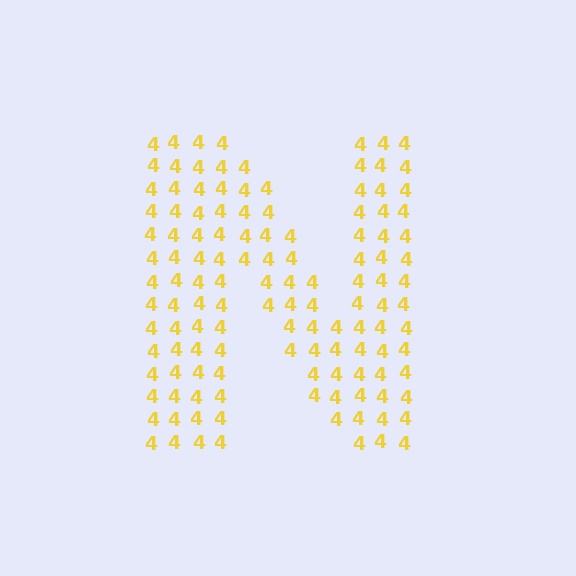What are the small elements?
The small elements are digit 4's.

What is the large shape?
The large shape is the letter N.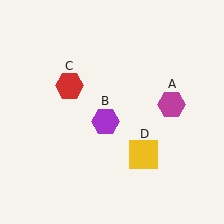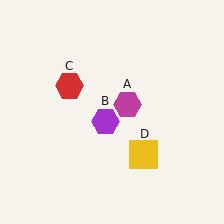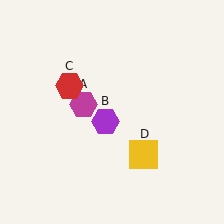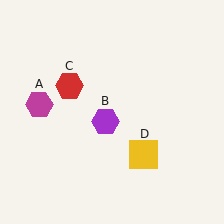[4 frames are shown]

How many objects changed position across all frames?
1 object changed position: magenta hexagon (object A).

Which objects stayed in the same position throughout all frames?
Purple hexagon (object B) and red hexagon (object C) and yellow square (object D) remained stationary.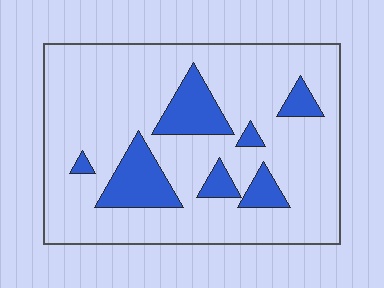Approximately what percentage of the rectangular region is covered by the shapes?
Approximately 20%.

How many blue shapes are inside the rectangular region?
7.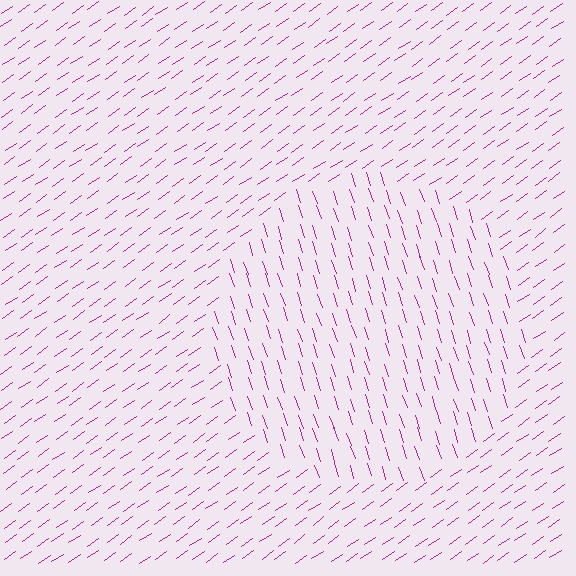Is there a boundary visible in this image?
Yes, there is a texture boundary formed by a change in line orientation.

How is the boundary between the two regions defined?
The boundary is defined purely by a change in line orientation (approximately 73 degrees difference). All lines are the same color and thickness.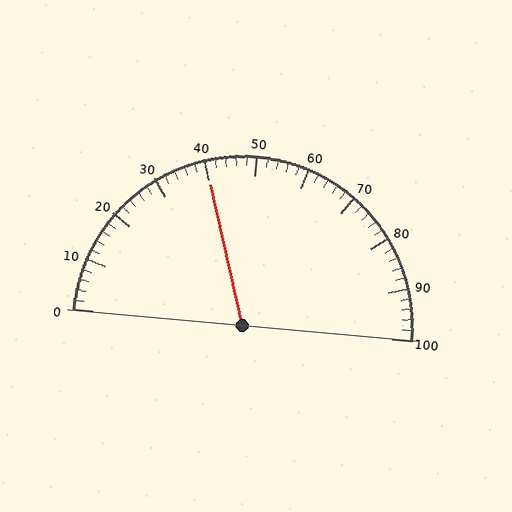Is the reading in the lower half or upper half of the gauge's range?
The reading is in the lower half of the range (0 to 100).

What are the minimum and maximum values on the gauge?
The gauge ranges from 0 to 100.